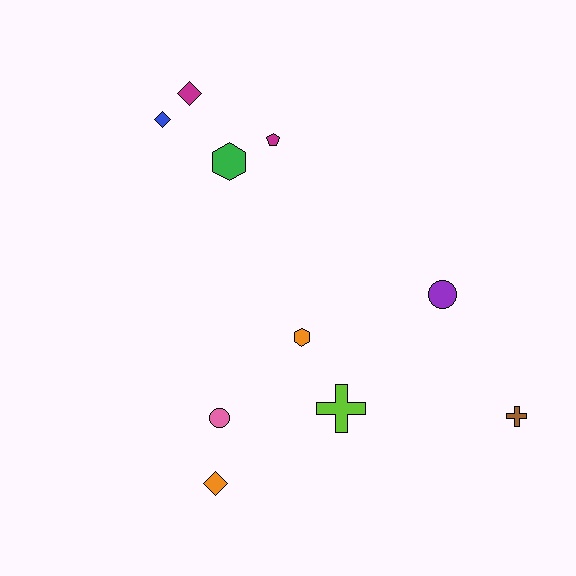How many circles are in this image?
There are 2 circles.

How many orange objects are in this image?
There are 2 orange objects.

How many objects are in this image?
There are 10 objects.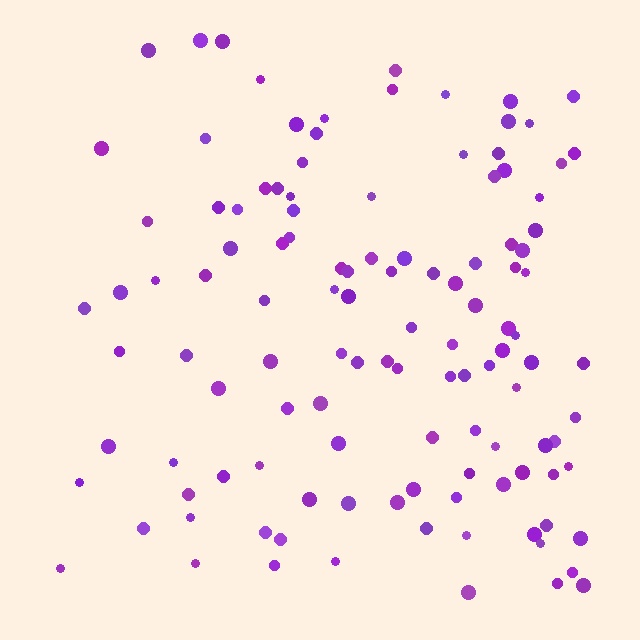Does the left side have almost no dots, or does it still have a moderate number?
Still a moderate number, just noticeably fewer than the right.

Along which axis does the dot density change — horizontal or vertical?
Horizontal.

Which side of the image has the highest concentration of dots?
The right.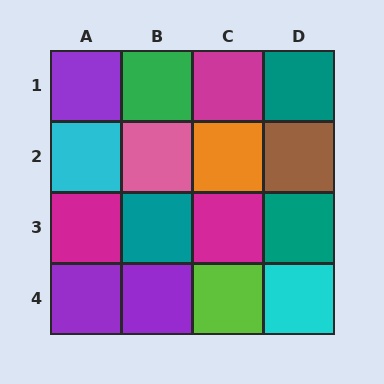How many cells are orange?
1 cell is orange.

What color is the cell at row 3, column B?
Teal.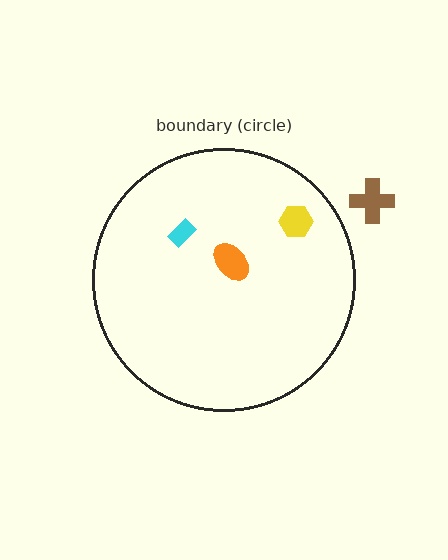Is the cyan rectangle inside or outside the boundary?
Inside.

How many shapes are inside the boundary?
3 inside, 1 outside.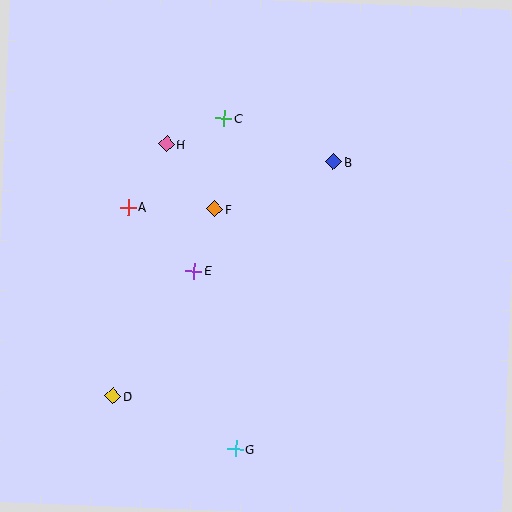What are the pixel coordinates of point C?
Point C is at (224, 118).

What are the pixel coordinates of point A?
Point A is at (128, 207).